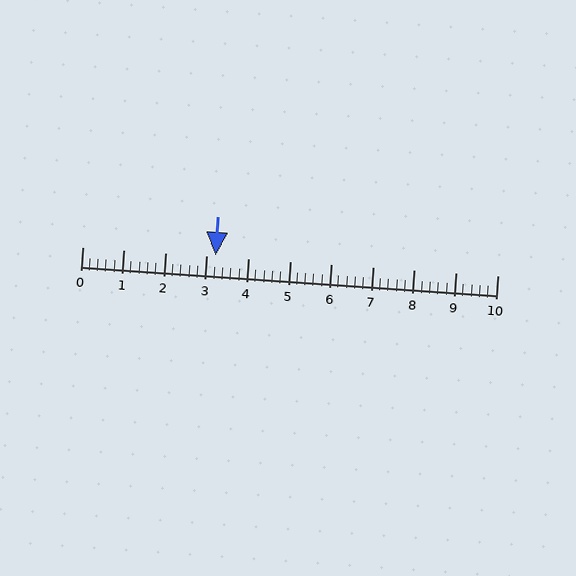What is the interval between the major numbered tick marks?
The major tick marks are spaced 1 units apart.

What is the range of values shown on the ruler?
The ruler shows values from 0 to 10.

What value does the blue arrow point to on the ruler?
The blue arrow points to approximately 3.2.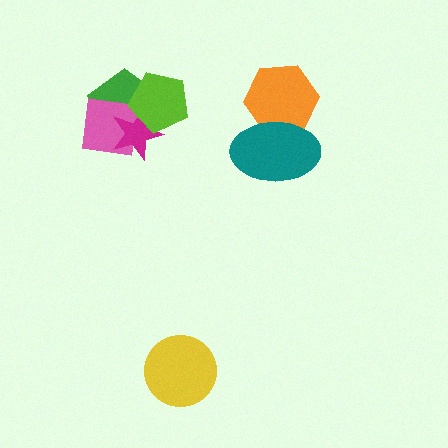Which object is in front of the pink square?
The magenta star is in front of the pink square.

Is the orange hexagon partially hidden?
Yes, it is partially covered by another shape.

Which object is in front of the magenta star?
The lime pentagon is in front of the magenta star.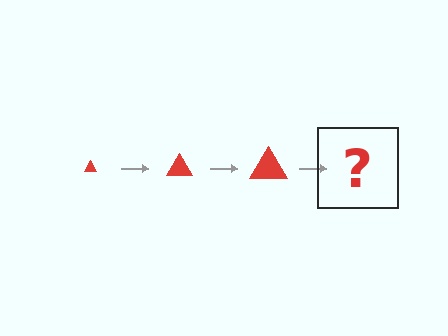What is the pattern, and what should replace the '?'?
The pattern is that the triangle gets progressively larger each step. The '?' should be a red triangle, larger than the previous one.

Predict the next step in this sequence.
The next step is a red triangle, larger than the previous one.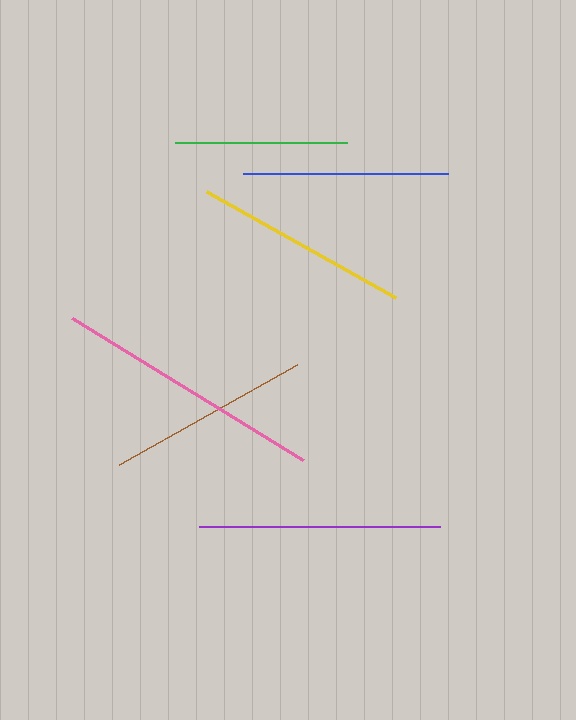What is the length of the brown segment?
The brown segment is approximately 204 pixels long.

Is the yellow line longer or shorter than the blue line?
The yellow line is longer than the blue line.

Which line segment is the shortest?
The green line is the shortest at approximately 172 pixels.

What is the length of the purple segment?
The purple segment is approximately 242 pixels long.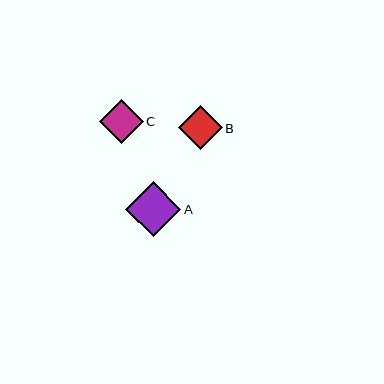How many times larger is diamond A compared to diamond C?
Diamond A is approximately 1.3 times the size of diamond C.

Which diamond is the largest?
Diamond A is the largest with a size of approximately 55 pixels.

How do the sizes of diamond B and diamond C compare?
Diamond B and diamond C are approximately the same size.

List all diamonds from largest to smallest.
From largest to smallest: A, B, C.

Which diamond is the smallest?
Diamond C is the smallest with a size of approximately 44 pixels.